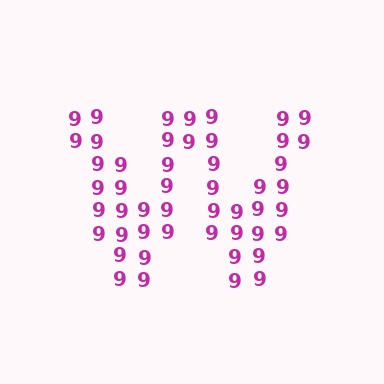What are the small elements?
The small elements are digit 9's.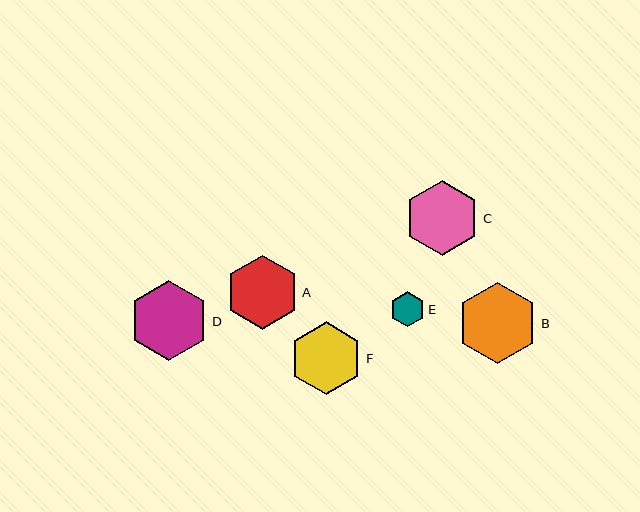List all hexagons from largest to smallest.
From largest to smallest: B, D, C, A, F, E.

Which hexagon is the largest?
Hexagon B is the largest with a size of approximately 81 pixels.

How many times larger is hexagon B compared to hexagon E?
Hexagon B is approximately 2.3 times the size of hexagon E.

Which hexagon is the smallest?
Hexagon E is the smallest with a size of approximately 35 pixels.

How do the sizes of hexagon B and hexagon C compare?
Hexagon B and hexagon C are approximately the same size.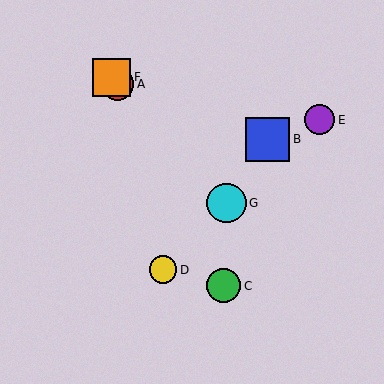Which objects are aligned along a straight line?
Objects A, F, G are aligned along a straight line.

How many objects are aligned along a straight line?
3 objects (A, F, G) are aligned along a straight line.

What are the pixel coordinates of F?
Object F is at (112, 77).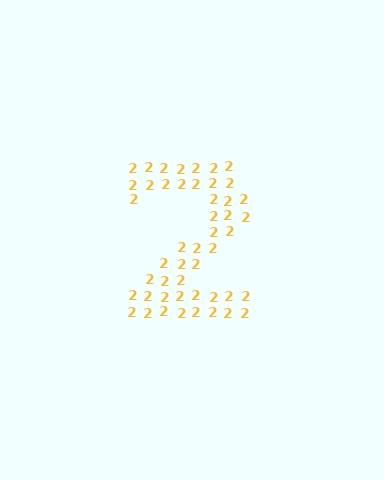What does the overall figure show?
The overall figure shows the digit 2.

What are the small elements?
The small elements are digit 2's.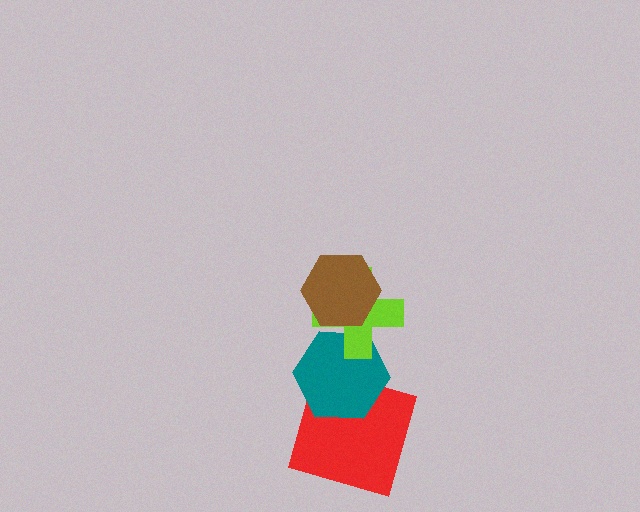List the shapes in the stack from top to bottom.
From top to bottom: the brown hexagon, the lime cross, the teal hexagon, the red square.